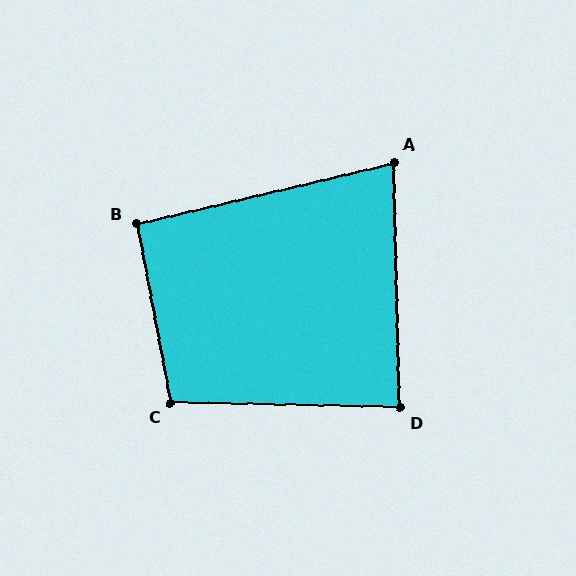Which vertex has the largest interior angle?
C, at approximately 102 degrees.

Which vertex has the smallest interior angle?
A, at approximately 78 degrees.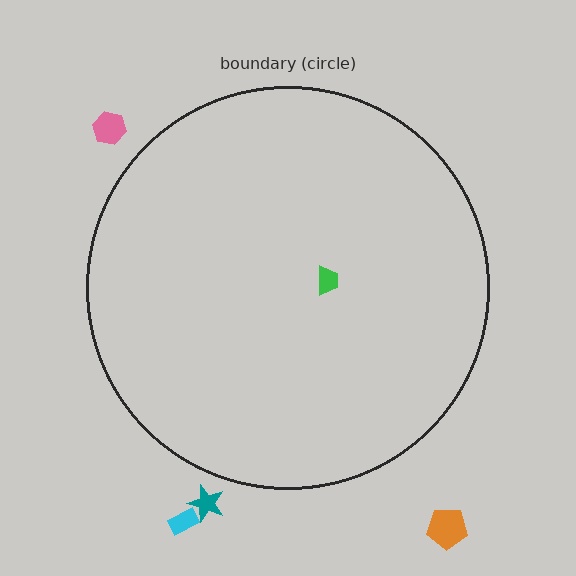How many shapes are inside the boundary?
1 inside, 4 outside.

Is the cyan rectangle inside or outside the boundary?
Outside.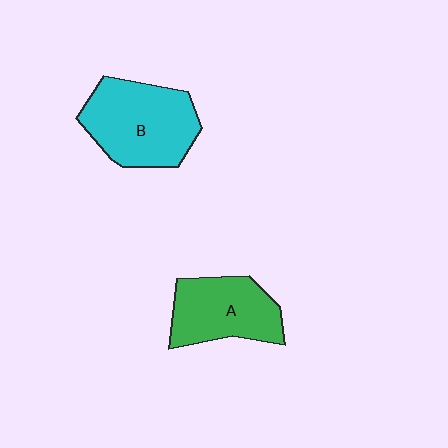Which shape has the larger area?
Shape B (cyan).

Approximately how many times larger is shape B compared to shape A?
Approximately 1.3 times.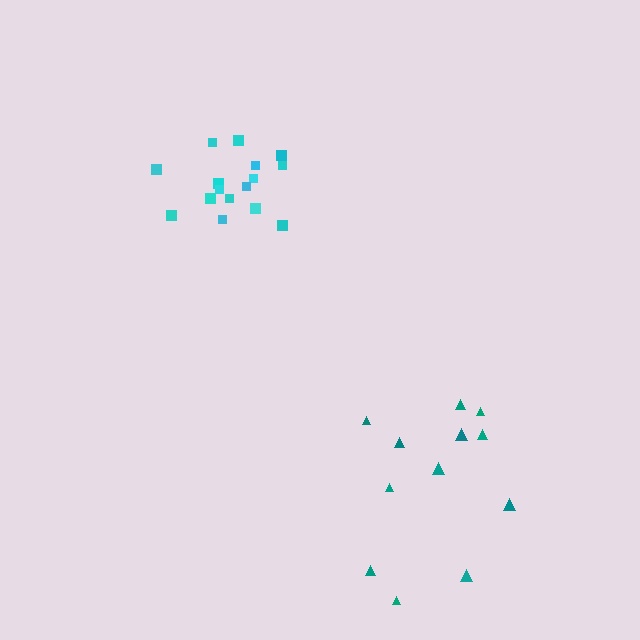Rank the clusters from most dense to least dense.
cyan, teal.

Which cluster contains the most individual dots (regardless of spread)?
Cyan (16).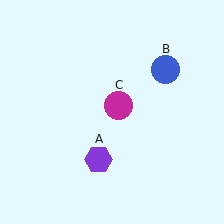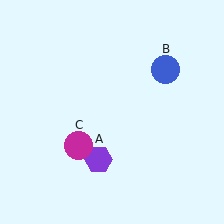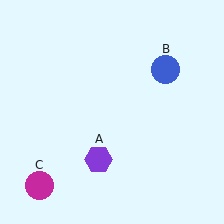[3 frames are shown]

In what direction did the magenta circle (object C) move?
The magenta circle (object C) moved down and to the left.